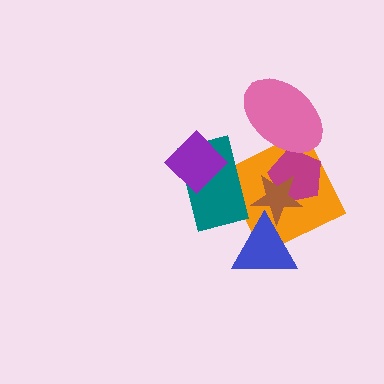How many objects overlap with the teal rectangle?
2 objects overlap with the teal rectangle.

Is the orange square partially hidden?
Yes, it is partially covered by another shape.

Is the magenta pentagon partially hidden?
Yes, it is partially covered by another shape.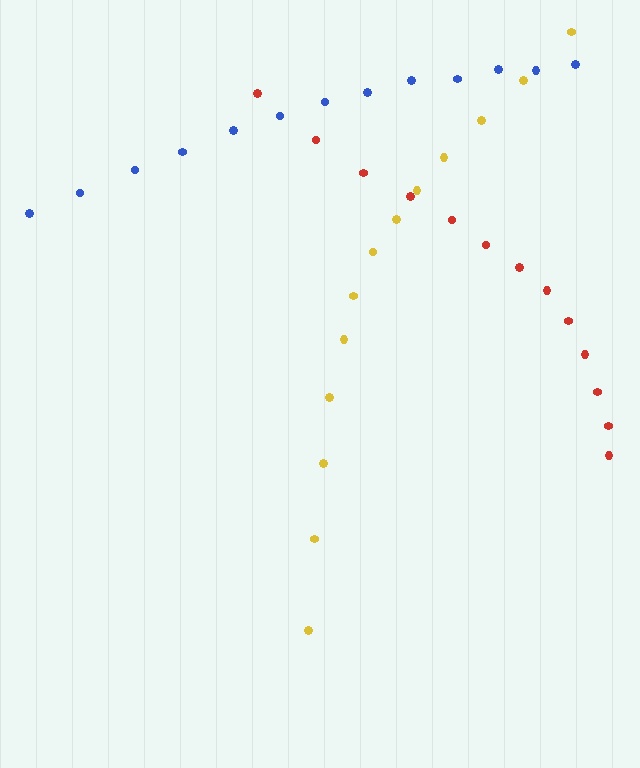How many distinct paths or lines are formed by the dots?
There are 3 distinct paths.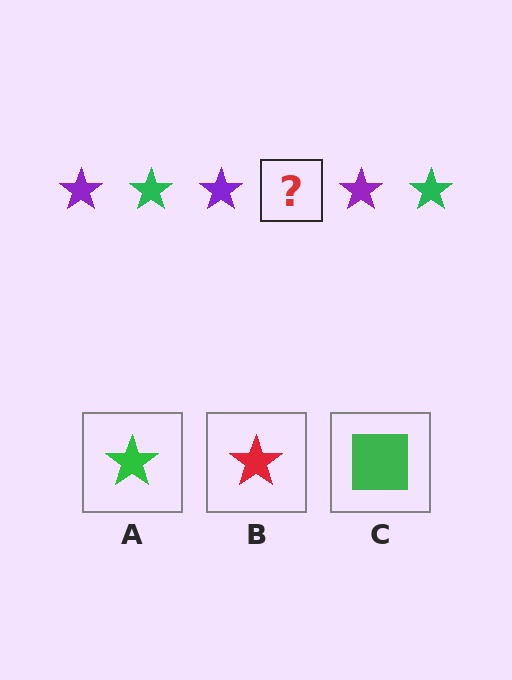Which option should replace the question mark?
Option A.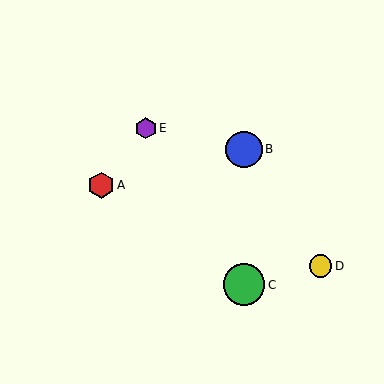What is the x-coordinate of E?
Object E is at x≈146.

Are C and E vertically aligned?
No, C is at x≈244 and E is at x≈146.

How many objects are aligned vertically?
2 objects (B, C) are aligned vertically.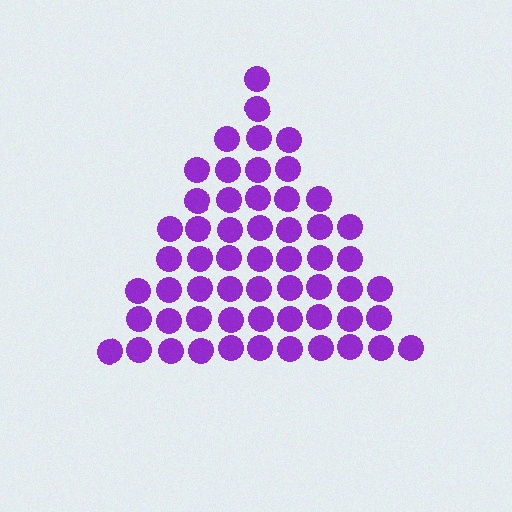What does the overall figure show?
The overall figure shows a triangle.